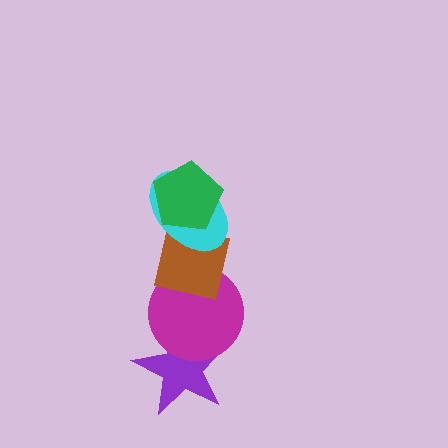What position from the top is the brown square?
The brown square is 3rd from the top.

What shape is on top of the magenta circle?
The brown square is on top of the magenta circle.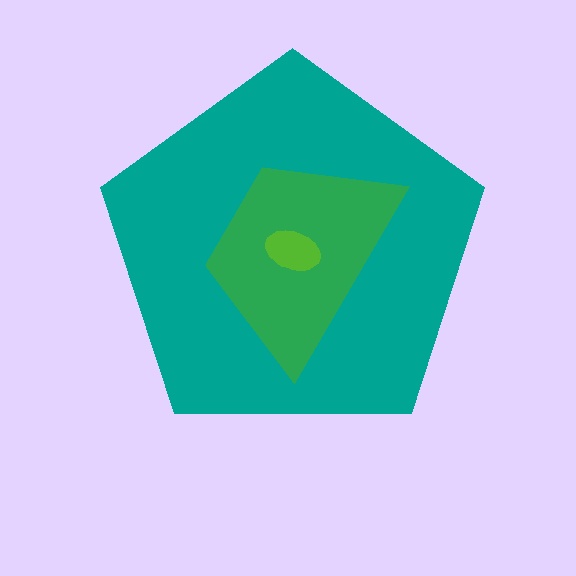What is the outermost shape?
The teal pentagon.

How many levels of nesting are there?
3.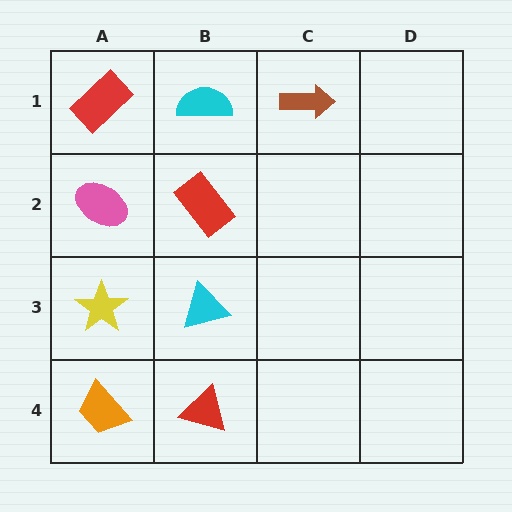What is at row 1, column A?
A red rectangle.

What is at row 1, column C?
A brown arrow.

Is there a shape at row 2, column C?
No, that cell is empty.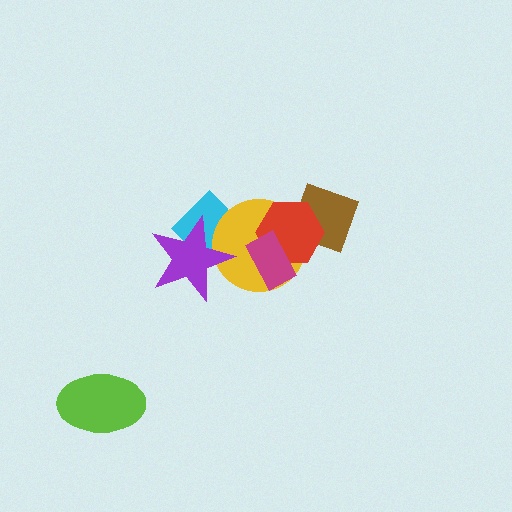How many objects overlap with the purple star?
2 objects overlap with the purple star.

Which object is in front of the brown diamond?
The red hexagon is in front of the brown diamond.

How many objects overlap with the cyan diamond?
2 objects overlap with the cyan diamond.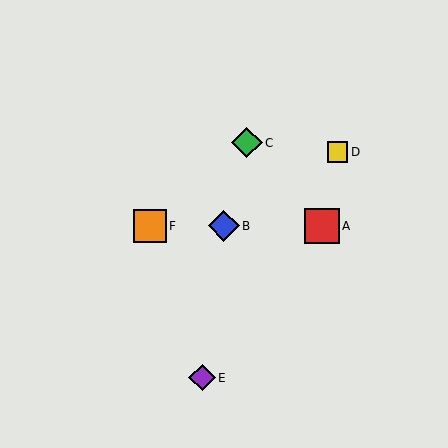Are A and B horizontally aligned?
Yes, both are at y≈226.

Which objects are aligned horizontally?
Objects A, B, F are aligned horizontally.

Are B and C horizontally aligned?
No, B is at y≈226 and C is at y≈143.